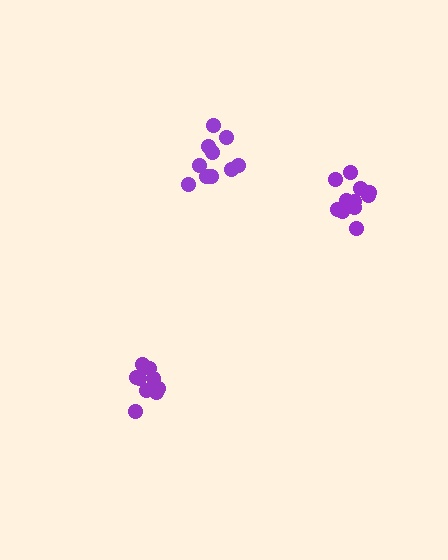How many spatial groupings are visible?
There are 3 spatial groupings.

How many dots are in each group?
Group 1: 10 dots, Group 2: 11 dots, Group 3: 9 dots (30 total).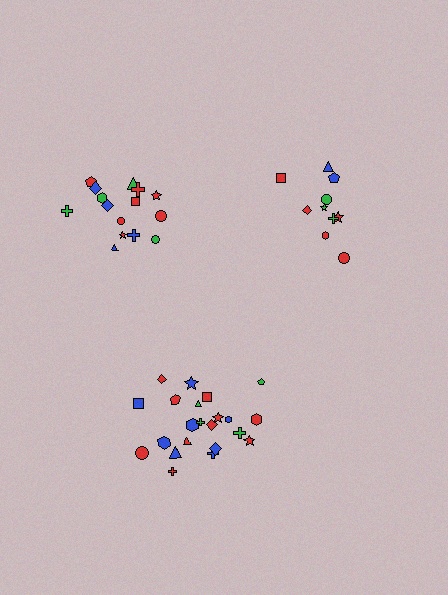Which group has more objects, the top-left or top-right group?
The top-left group.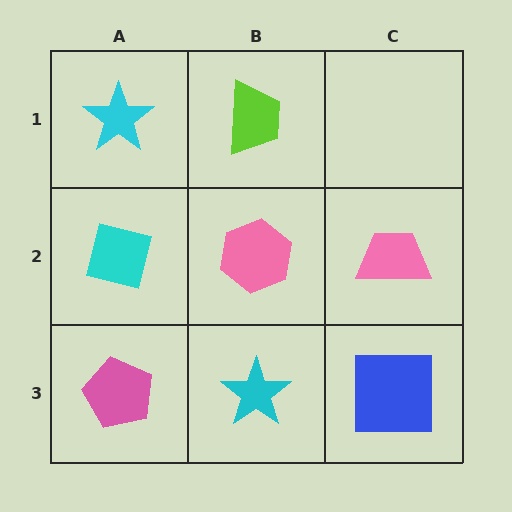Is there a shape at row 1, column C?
No, that cell is empty.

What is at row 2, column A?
A cyan square.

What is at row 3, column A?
A pink pentagon.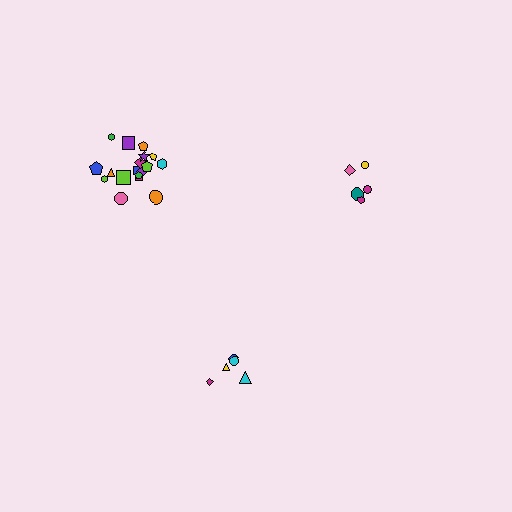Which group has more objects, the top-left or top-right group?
The top-left group.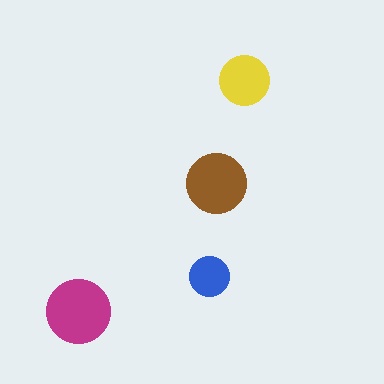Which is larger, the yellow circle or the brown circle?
The brown one.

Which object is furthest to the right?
The yellow circle is rightmost.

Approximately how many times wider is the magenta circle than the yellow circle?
About 1.5 times wider.